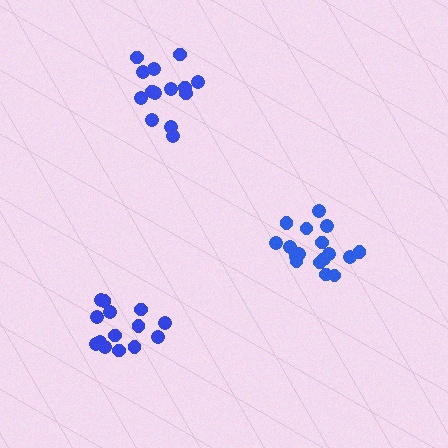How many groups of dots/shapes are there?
There are 3 groups.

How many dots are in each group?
Group 1: 17 dots, Group 2: 14 dots, Group 3: 14 dots (45 total).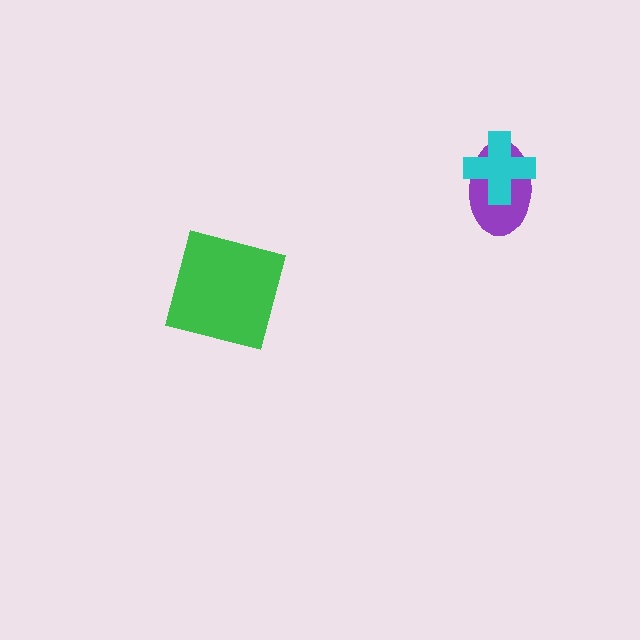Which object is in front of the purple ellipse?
The cyan cross is in front of the purple ellipse.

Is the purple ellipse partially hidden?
Yes, it is partially covered by another shape.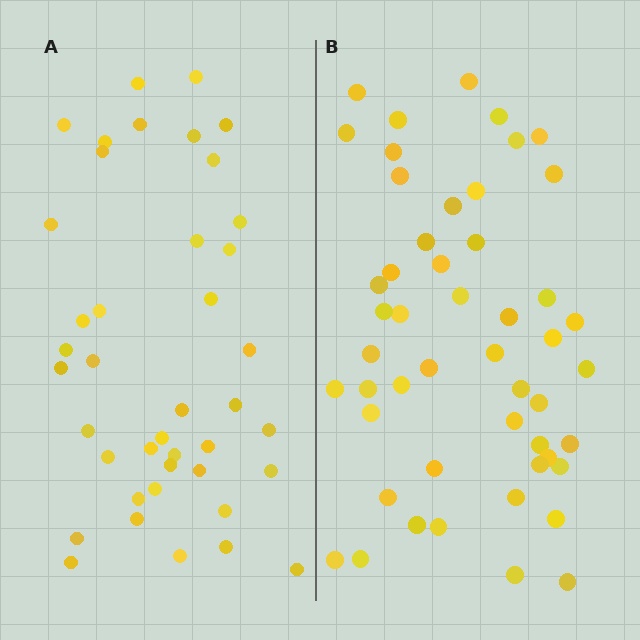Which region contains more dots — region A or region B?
Region B (the right region) has more dots.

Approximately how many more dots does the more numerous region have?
Region B has roughly 8 or so more dots than region A.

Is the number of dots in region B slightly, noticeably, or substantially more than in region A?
Region B has only slightly more — the two regions are fairly close. The ratio is roughly 1.2 to 1.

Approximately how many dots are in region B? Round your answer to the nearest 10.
About 50 dots.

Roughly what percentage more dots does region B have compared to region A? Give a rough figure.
About 20% more.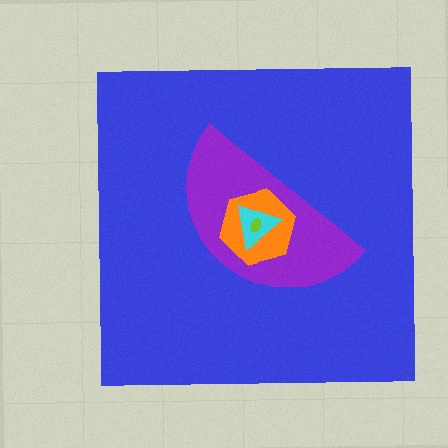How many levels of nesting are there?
5.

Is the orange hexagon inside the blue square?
Yes.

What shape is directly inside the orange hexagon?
The cyan triangle.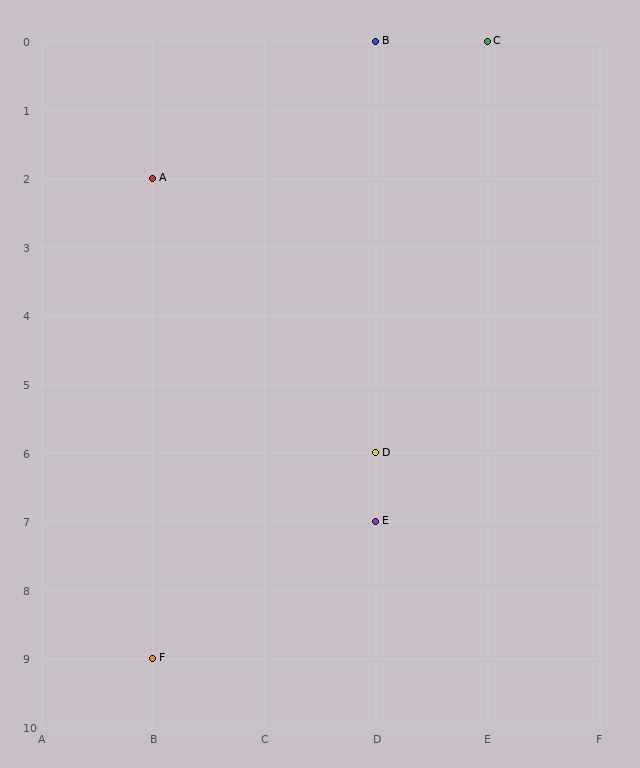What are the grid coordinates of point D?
Point D is at grid coordinates (D, 6).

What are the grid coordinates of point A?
Point A is at grid coordinates (B, 2).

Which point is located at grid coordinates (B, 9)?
Point F is at (B, 9).